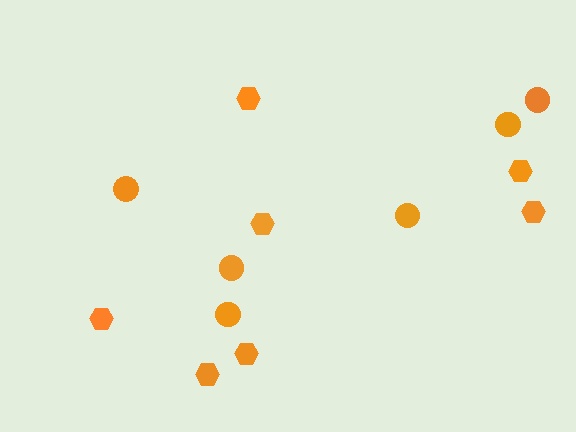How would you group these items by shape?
There are 2 groups: one group of hexagons (7) and one group of circles (6).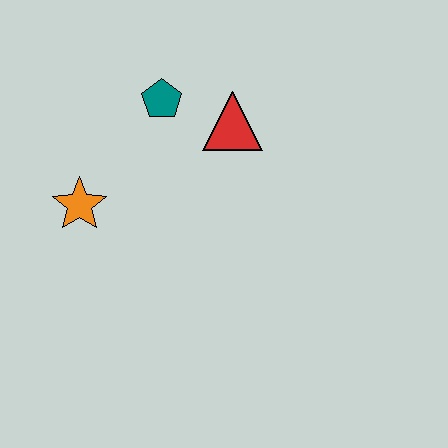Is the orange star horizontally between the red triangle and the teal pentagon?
No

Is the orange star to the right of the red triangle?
No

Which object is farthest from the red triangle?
The orange star is farthest from the red triangle.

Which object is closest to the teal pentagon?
The red triangle is closest to the teal pentagon.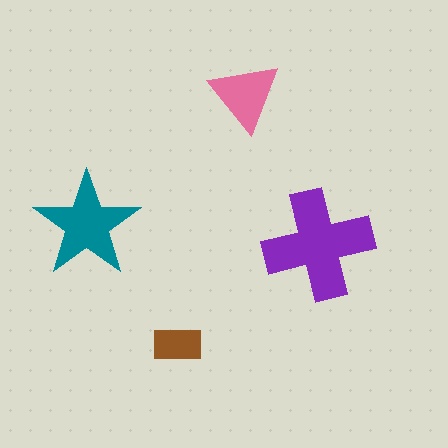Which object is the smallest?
The brown rectangle.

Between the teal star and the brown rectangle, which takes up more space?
The teal star.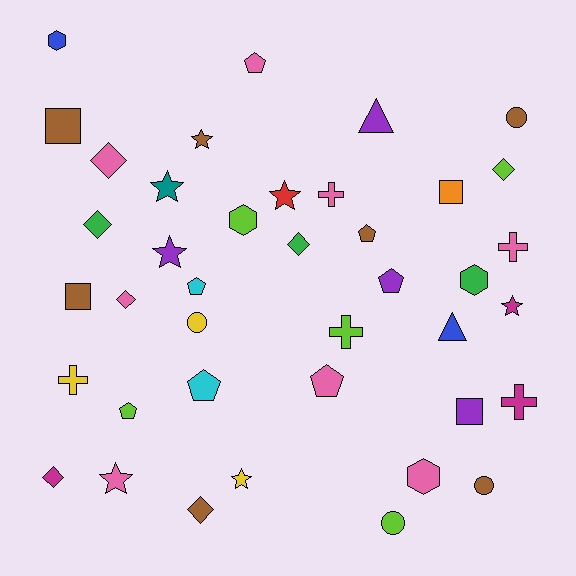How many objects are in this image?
There are 40 objects.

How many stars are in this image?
There are 7 stars.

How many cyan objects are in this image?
There are 2 cyan objects.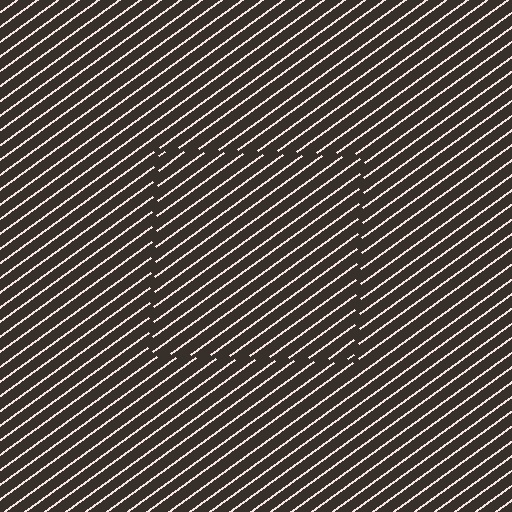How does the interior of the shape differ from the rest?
The interior of the shape contains the same grating, shifted by half a period — the contour is defined by the phase discontinuity where line-ends from the inner and outer gratings abut.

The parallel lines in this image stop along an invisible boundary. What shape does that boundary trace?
An illusory square. The interior of the shape contains the same grating, shifted by half a period — the contour is defined by the phase discontinuity where line-ends from the inner and outer gratings abut.